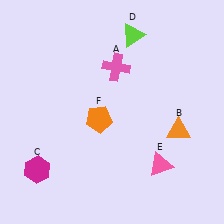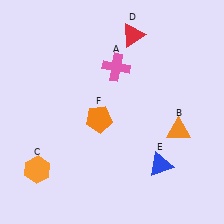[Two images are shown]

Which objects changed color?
C changed from magenta to orange. D changed from lime to red. E changed from pink to blue.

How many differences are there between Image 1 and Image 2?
There are 3 differences between the two images.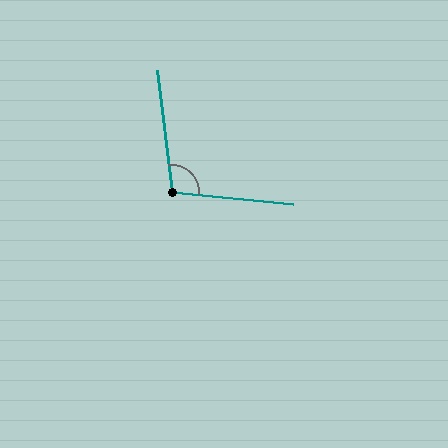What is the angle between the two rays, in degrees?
Approximately 102 degrees.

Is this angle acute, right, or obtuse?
It is obtuse.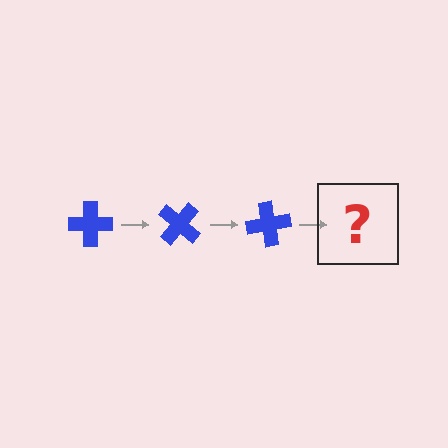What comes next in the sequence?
The next element should be a blue cross rotated 120 degrees.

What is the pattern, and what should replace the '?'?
The pattern is that the cross rotates 40 degrees each step. The '?' should be a blue cross rotated 120 degrees.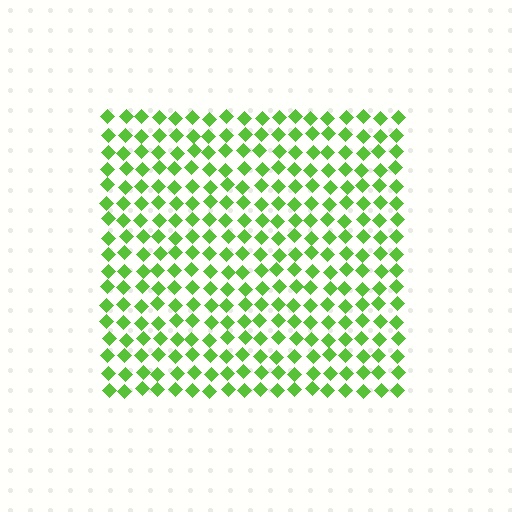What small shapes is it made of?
It is made of small diamonds.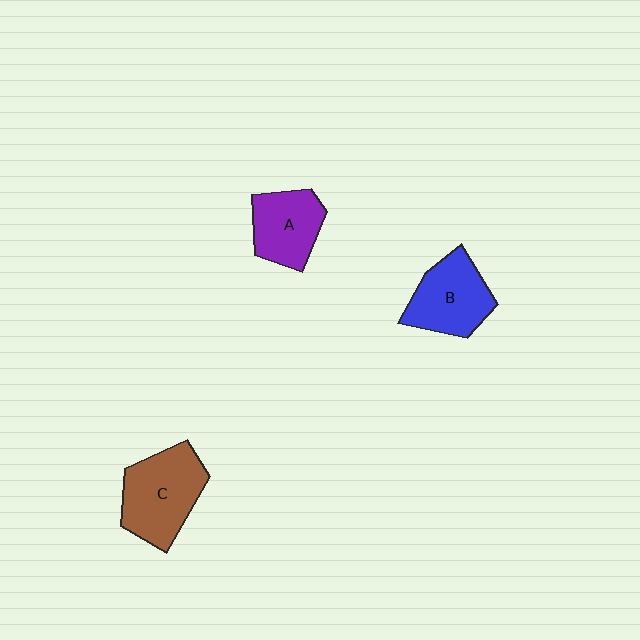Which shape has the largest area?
Shape C (brown).